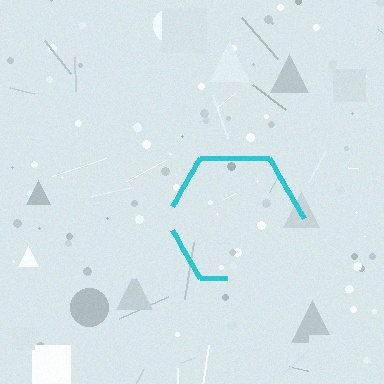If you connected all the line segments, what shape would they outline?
They would outline a hexagon.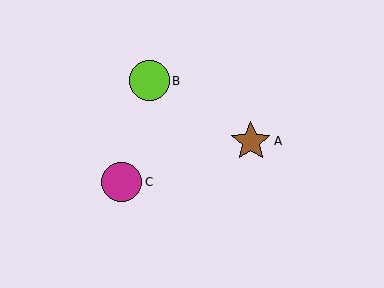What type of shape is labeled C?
Shape C is a magenta circle.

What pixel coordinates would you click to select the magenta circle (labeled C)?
Click at (122, 182) to select the magenta circle C.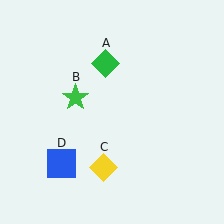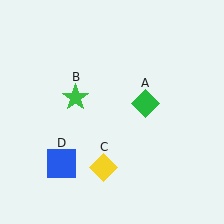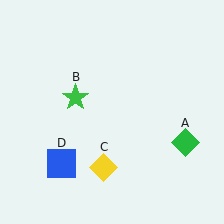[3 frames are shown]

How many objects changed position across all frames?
1 object changed position: green diamond (object A).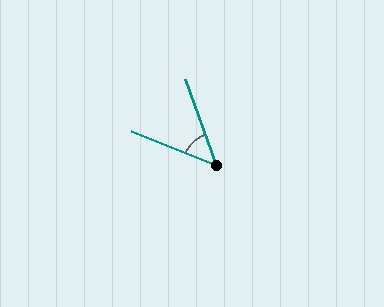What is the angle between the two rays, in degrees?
Approximately 48 degrees.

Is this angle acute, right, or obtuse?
It is acute.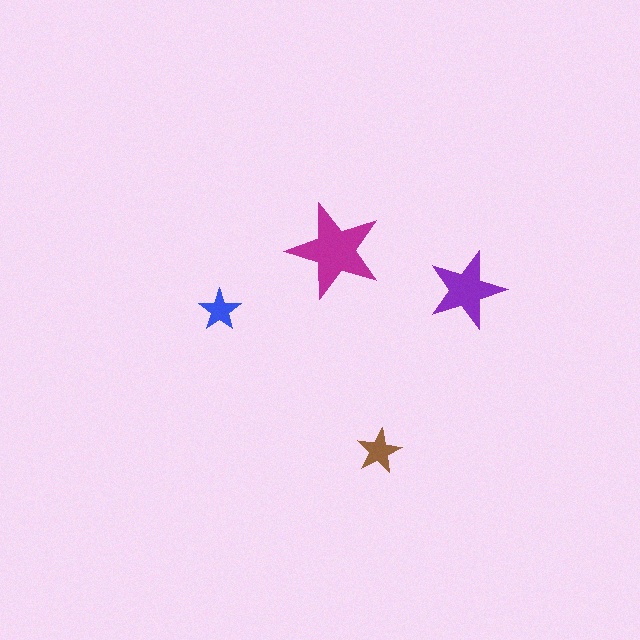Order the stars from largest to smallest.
the magenta one, the purple one, the brown one, the blue one.